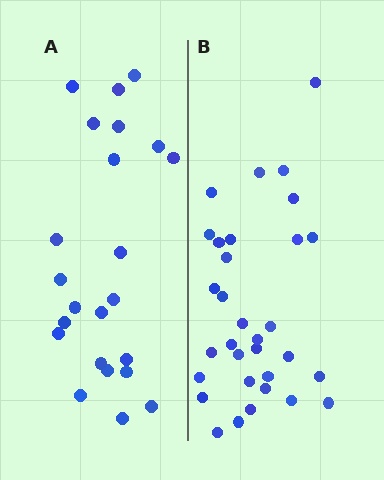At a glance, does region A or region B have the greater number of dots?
Region B (the right region) has more dots.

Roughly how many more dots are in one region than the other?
Region B has roughly 8 or so more dots than region A.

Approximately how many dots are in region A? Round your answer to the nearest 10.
About 20 dots. (The exact count is 23, which rounds to 20.)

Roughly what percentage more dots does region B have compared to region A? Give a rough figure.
About 40% more.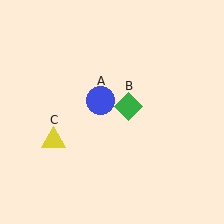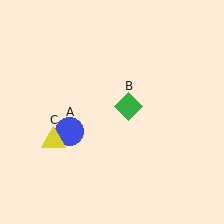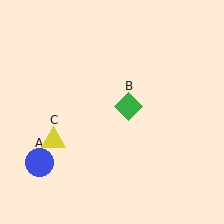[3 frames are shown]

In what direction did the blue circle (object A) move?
The blue circle (object A) moved down and to the left.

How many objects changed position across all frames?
1 object changed position: blue circle (object A).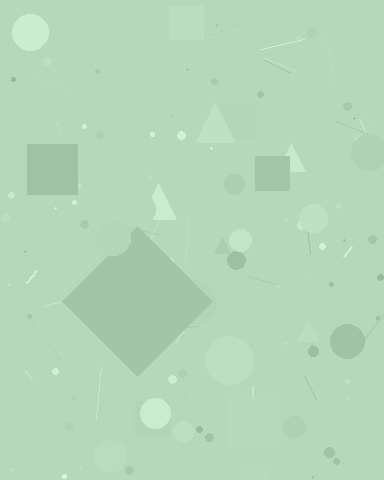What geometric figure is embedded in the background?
A diamond is embedded in the background.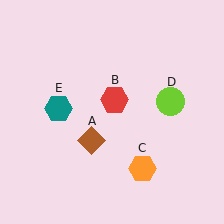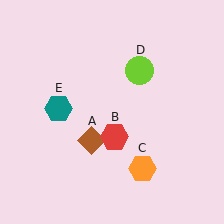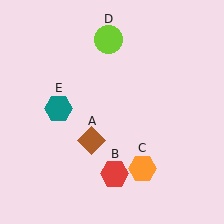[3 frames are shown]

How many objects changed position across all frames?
2 objects changed position: red hexagon (object B), lime circle (object D).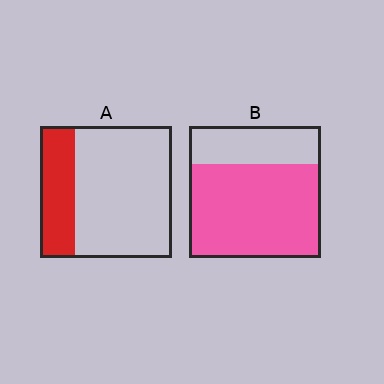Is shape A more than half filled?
No.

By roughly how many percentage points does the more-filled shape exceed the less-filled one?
By roughly 45 percentage points (B over A).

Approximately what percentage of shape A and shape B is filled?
A is approximately 25% and B is approximately 70%.